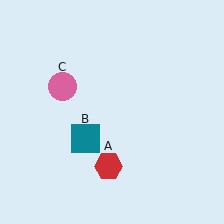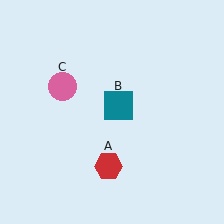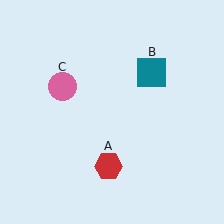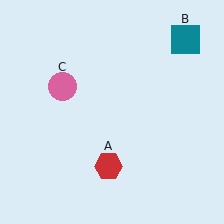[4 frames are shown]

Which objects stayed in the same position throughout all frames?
Red hexagon (object A) and pink circle (object C) remained stationary.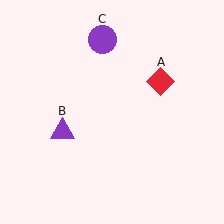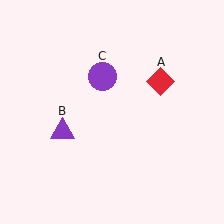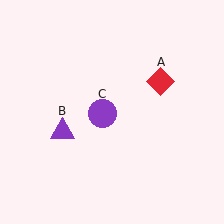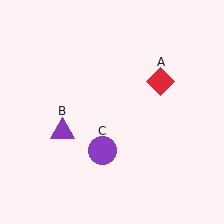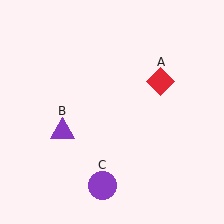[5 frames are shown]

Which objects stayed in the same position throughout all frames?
Red diamond (object A) and purple triangle (object B) remained stationary.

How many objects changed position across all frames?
1 object changed position: purple circle (object C).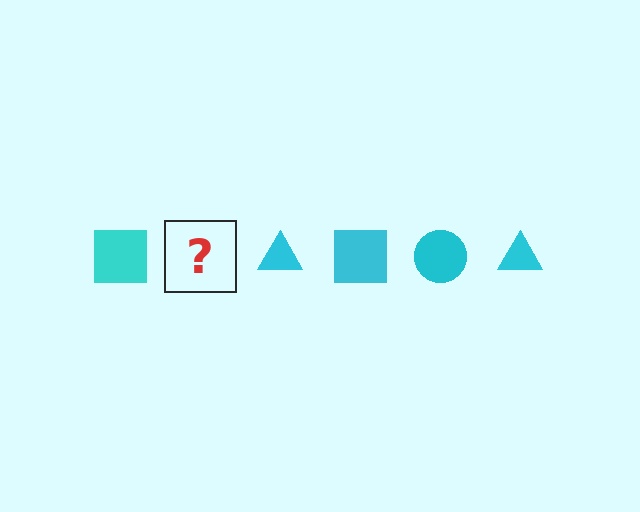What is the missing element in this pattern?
The missing element is a cyan circle.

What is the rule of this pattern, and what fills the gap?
The rule is that the pattern cycles through square, circle, triangle shapes in cyan. The gap should be filled with a cyan circle.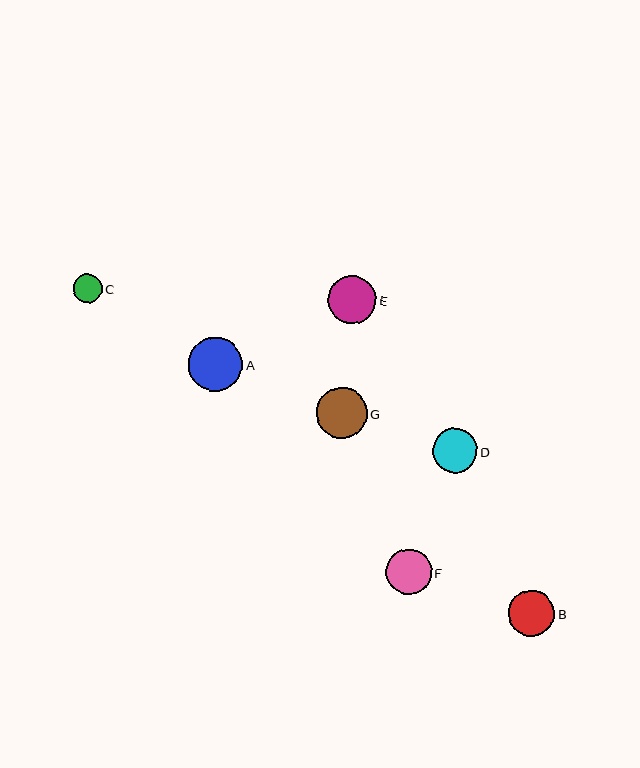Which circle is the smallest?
Circle C is the smallest with a size of approximately 29 pixels.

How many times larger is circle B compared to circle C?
Circle B is approximately 1.6 times the size of circle C.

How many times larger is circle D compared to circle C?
Circle D is approximately 1.5 times the size of circle C.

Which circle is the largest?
Circle A is the largest with a size of approximately 54 pixels.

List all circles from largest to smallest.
From largest to smallest: A, G, E, B, F, D, C.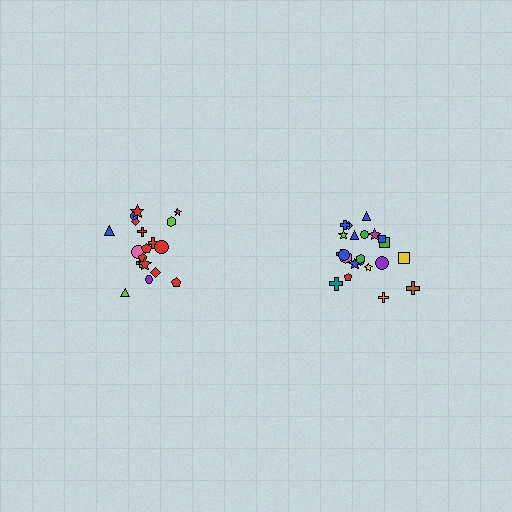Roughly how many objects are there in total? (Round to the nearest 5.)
Roughly 40 objects in total.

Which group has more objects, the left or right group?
The right group.